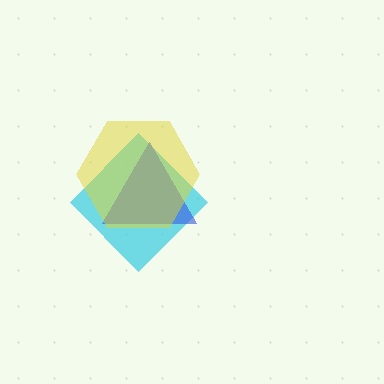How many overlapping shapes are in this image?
There are 3 overlapping shapes in the image.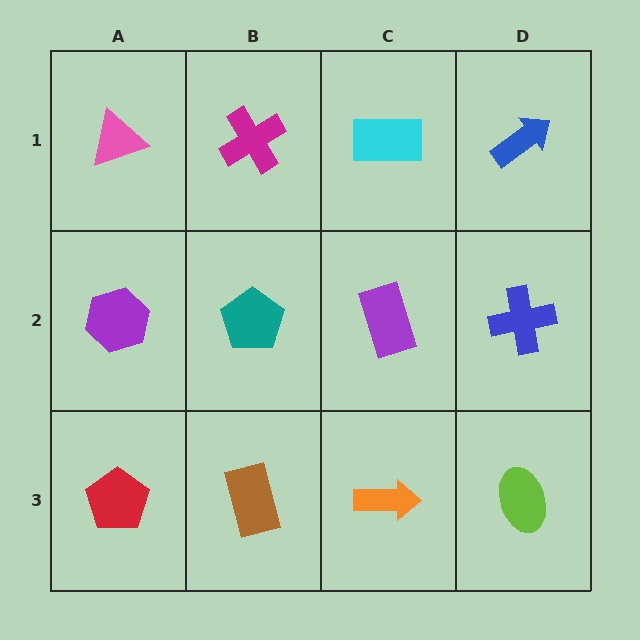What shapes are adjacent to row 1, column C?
A purple rectangle (row 2, column C), a magenta cross (row 1, column B), a blue arrow (row 1, column D).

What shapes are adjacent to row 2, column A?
A pink triangle (row 1, column A), a red pentagon (row 3, column A), a teal pentagon (row 2, column B).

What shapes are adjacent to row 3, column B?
A teal pentagon (row 2, column B), a red pentagon (row 3, column A), an orange arrow (row 3, column C).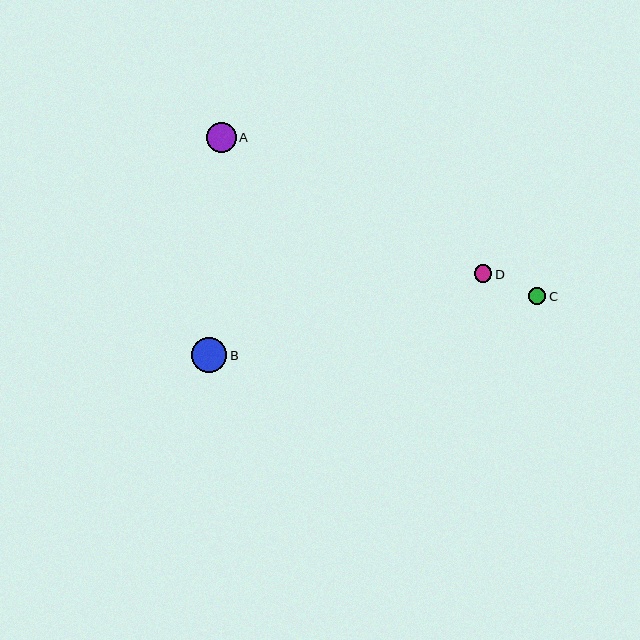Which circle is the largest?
Circle B is the largest with a size of approximately 35 pixels.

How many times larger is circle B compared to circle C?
Circle B is approximately 2.1 times the size of circle C.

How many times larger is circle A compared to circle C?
Circle A is approximately 1.7 times the size of circle C.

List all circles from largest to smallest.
From largest to smallest: B, A, D, C.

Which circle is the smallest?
Circle C is the smallest with a size of approximately 17 pixels.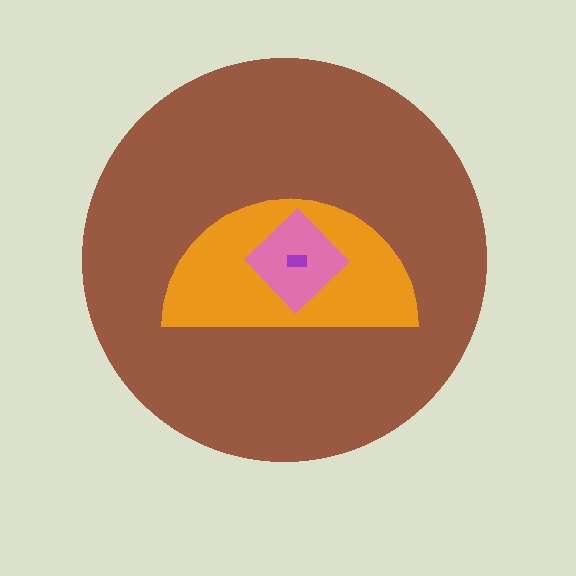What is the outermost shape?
The brown circle.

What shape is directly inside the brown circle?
The orange semicircle.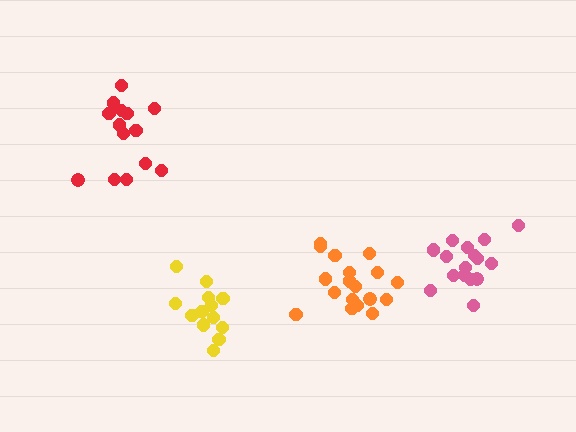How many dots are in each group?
Group 1: 14 dots, Group 2: 16 dots, Group 3: 18 dots, Group 4: 13 dots (61 total).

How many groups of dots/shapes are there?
There are 4 groups.